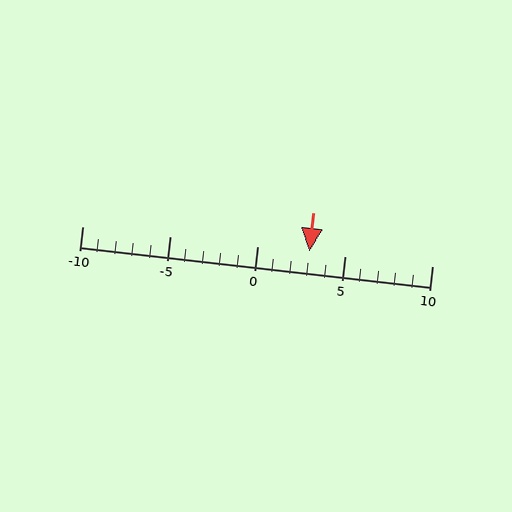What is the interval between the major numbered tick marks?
The major tick marks are spaced 5 units apart.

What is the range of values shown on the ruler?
The ruler shows values from -10 to 10.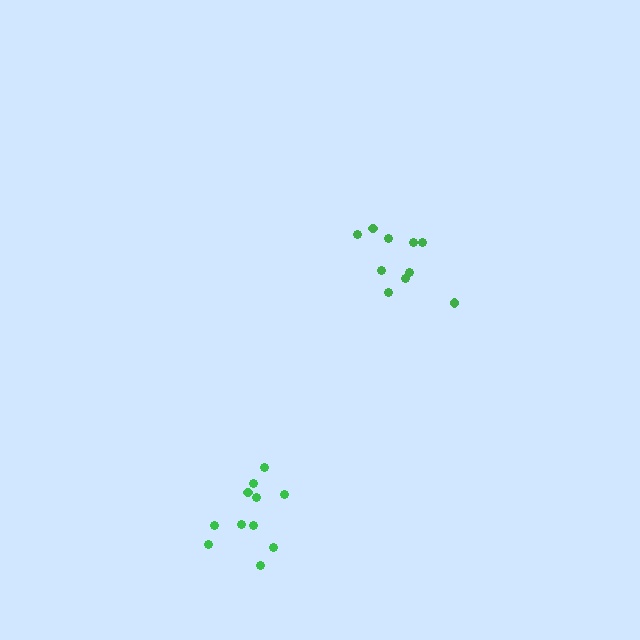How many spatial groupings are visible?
There are 2 spatial groupings.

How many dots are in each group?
Group 1: 11 dots, Group 2: 10 dots (21 total).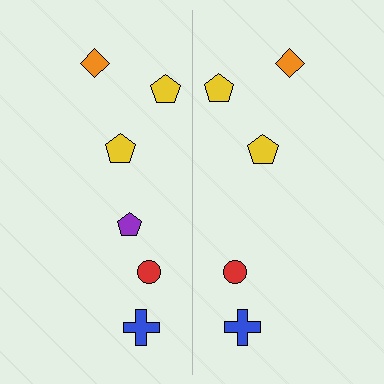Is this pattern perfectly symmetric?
No, the pattern is not perfectly symmetric. A purple pentagon is missing from the right side.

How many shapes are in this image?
There are 11 shapes in this image.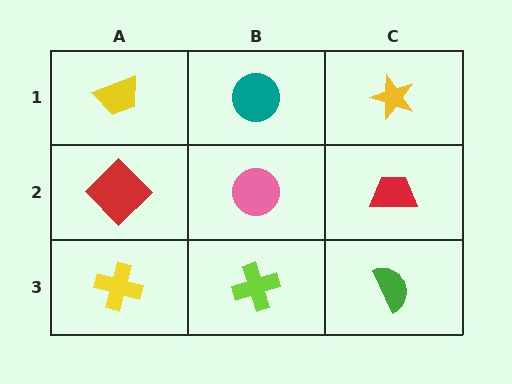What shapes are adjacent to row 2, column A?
A yellow trapezoid (row 1, column A), a yellow cross (row 3, column A), a pink circle (row 2, column B).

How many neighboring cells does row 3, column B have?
3.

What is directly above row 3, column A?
A red diamond.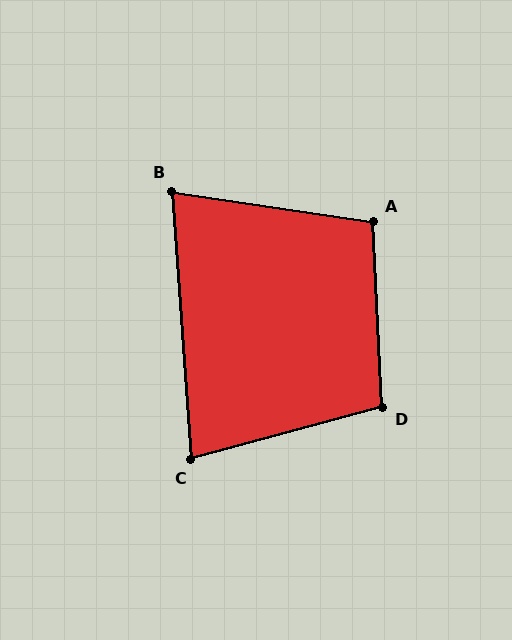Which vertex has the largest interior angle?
D, at approximately 102 degrees.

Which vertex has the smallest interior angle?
B, at approximately 78 degrees.